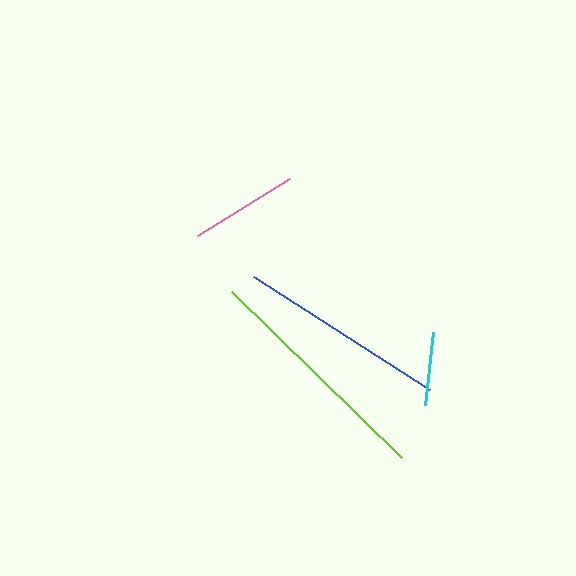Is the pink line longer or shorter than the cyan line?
The pink line is longer than the cyan line.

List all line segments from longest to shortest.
From longest to shortest: lime, blue, pink, cyan.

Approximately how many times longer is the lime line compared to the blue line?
The lime line is approximately 1.1 times the length of the blue line.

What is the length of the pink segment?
The pink segment is approximately 109 pixels long.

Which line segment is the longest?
The lime line is the longest at approximately 238 pixels.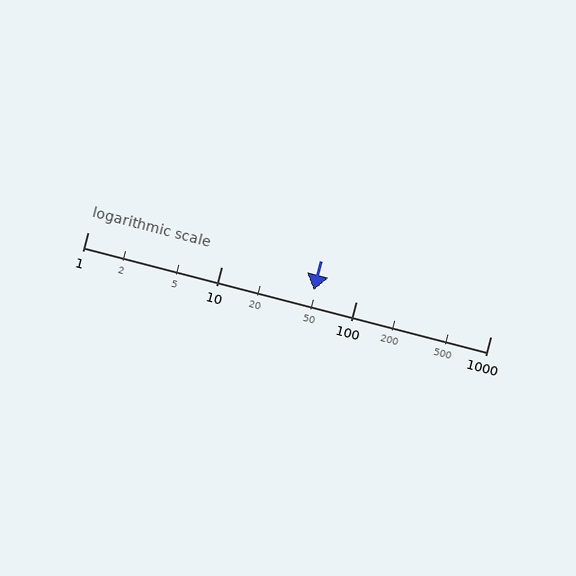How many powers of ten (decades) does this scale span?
The scale spans 3 decades, from 1 to 1000.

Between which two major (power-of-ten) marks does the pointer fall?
The pointer is between 10 and 100.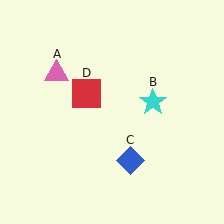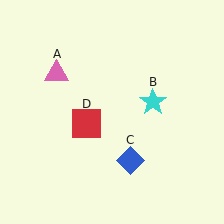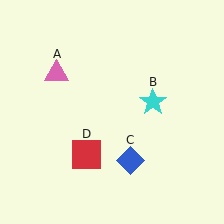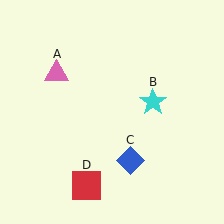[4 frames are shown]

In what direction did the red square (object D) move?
The red square (object D) moved down.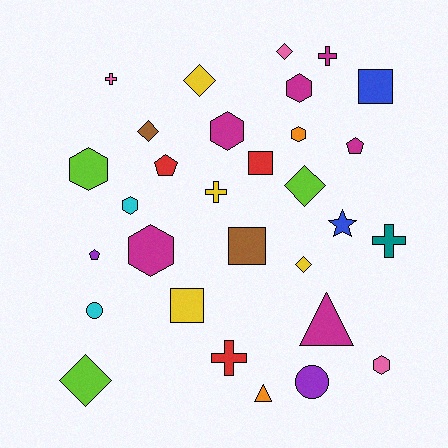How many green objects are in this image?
There are no green objects.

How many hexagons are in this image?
There are 7 hexagons.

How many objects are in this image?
There are 30 objects.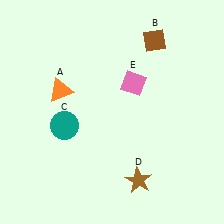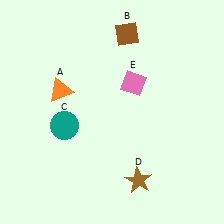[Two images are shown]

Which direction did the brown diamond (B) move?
The brown diamond (B) moved left.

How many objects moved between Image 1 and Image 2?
1 object moved between the two images.